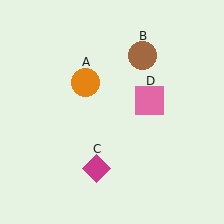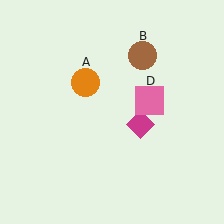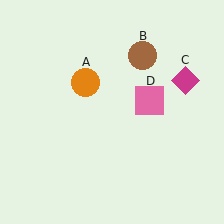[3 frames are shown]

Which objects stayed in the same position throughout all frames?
Orange circle (object A) and brown circle (object B) and pink square (object D) remained stationary.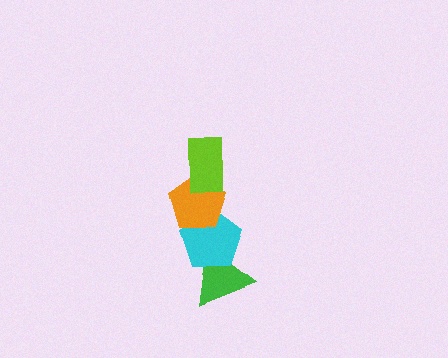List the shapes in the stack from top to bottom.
From top to bottom: the lime rectangle, the orange pentagon, the cyan pentagon, the green triangle.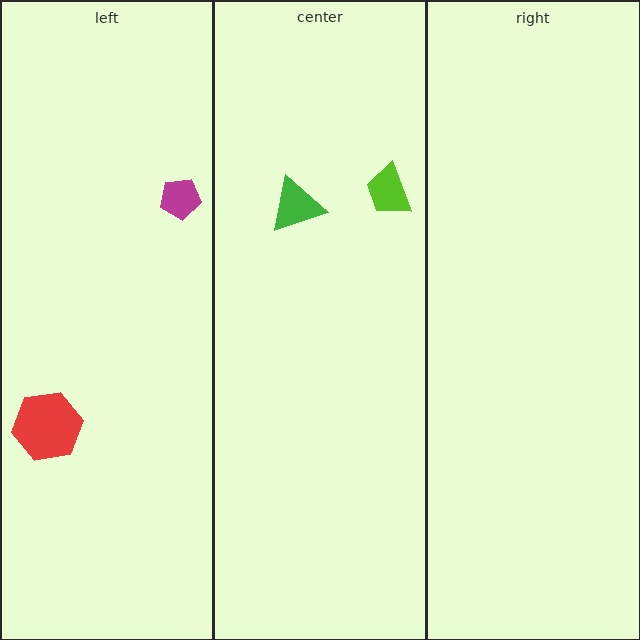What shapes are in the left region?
The magenta pentagon, the red hexagon.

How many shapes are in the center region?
2.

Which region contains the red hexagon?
The left region.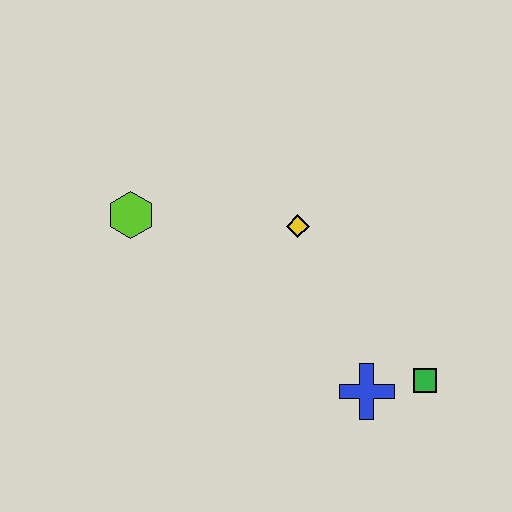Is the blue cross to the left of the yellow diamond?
No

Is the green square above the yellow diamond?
No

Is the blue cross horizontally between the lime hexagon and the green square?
Yes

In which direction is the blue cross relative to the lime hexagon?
The blue cross is to the right of the lime hexagon.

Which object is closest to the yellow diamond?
The lime hexagon is closest to the yellow diamond.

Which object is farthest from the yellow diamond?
The green square is farthest from the yellow diamond.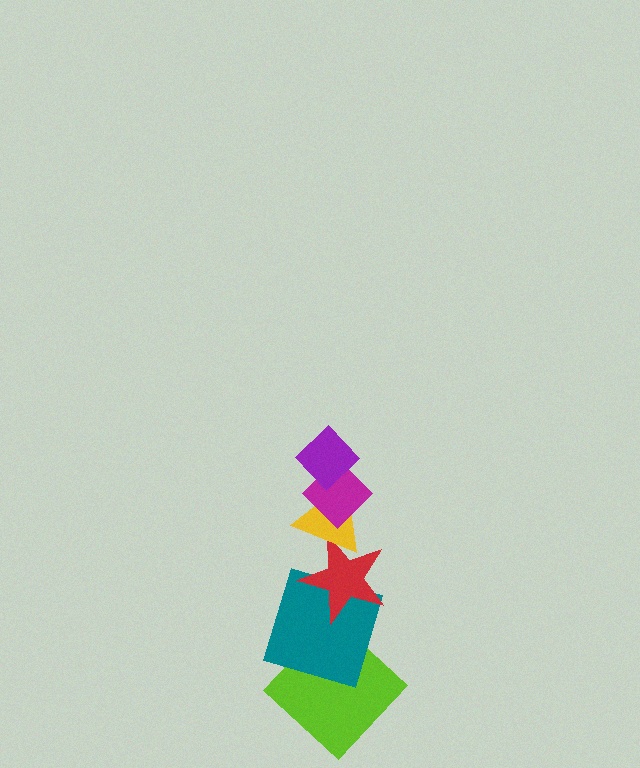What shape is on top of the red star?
The yellow triangle is on top of the red star.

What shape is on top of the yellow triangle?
The magenta diamond is on top of the yellow triangle.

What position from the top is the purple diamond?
The purple diamond is 1st from the top.